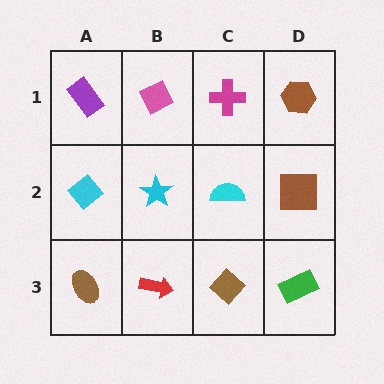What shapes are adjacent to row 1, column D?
A brown square (row 2, column D), a magenta cross (row 1, column C).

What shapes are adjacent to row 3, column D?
A brown square (row 2, column D), a brown diamond (row 3, column C).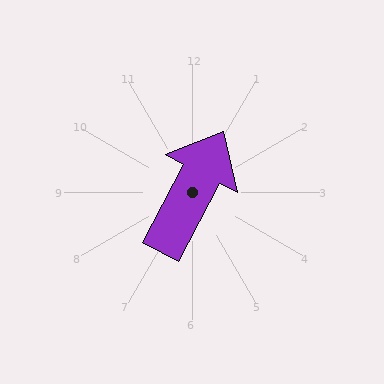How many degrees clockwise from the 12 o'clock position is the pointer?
Approximately 28 degrees.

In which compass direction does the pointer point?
Northeast.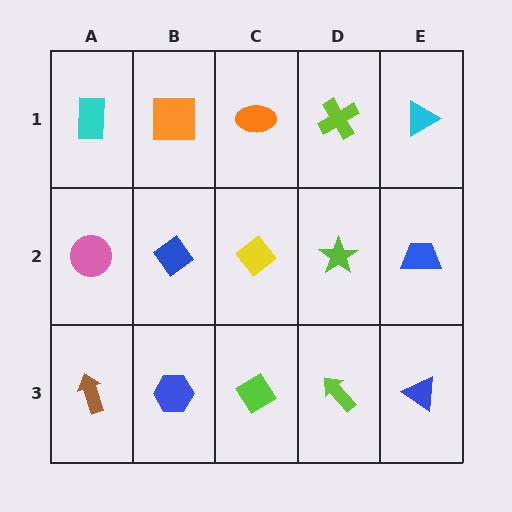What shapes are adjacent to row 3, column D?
A lime star (row 2, column D), a lime diamond (row 3, column C), a blue triangle (row 3, column E).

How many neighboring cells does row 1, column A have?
2.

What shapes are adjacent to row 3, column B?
A blue diamond (row 2, column B), a brown arrow (row 3, column A), a lime diamond (row 3, column C).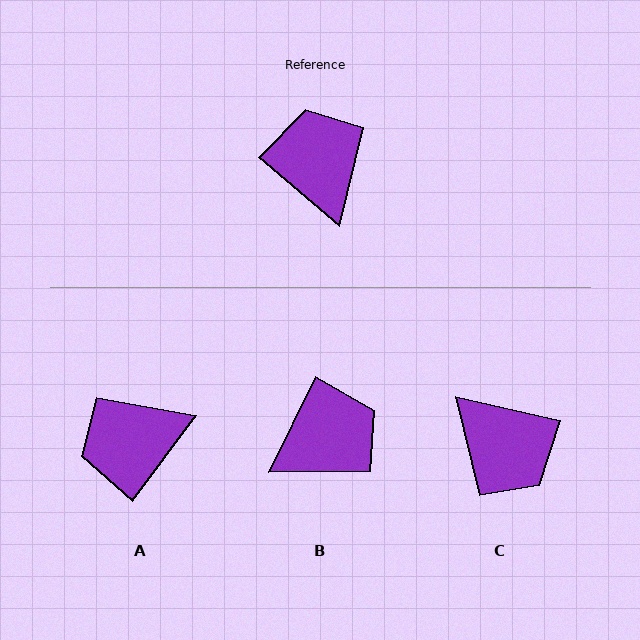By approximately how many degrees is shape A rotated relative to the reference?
Approximately 94 degrees counter-clockwise.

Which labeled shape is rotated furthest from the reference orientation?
C, about 153 degrees away.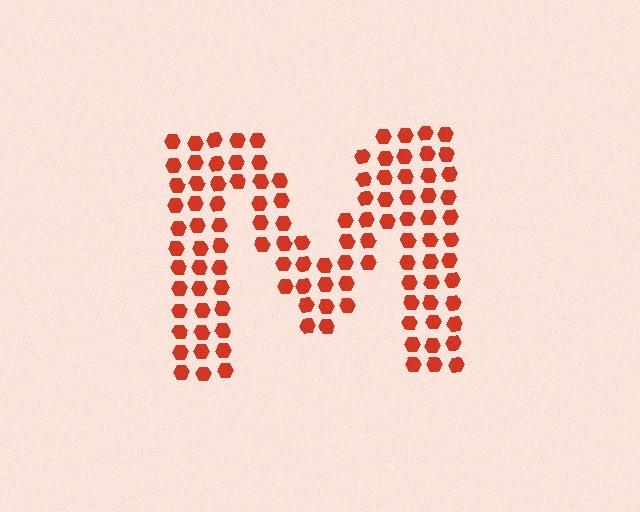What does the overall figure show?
The overall figure shows the letter M.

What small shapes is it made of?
It is made of small hexagons.